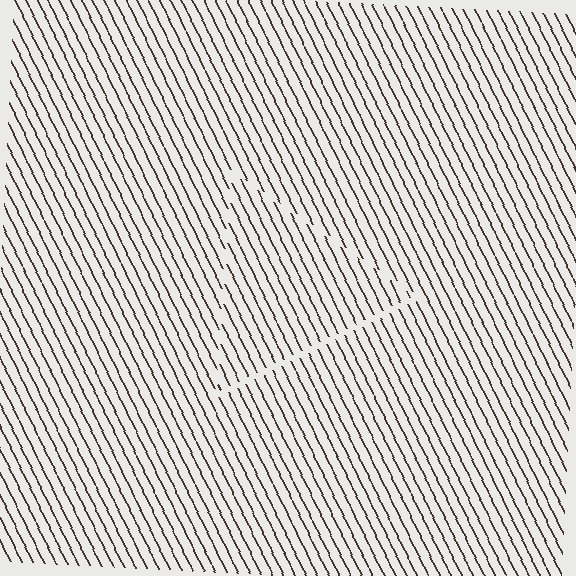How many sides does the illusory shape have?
3 sides — the line-ends trace a triangle.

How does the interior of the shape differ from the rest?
The interior of the shape contains the same grating, shifted by half a period — the contour is defined by the phase discontinuity where line-ends from the inner and outer gratings abut.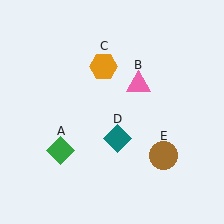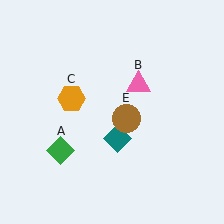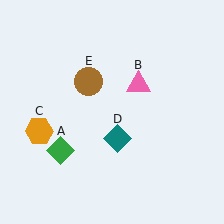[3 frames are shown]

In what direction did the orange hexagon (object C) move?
The orange hexagon (object C) moved down and to the left.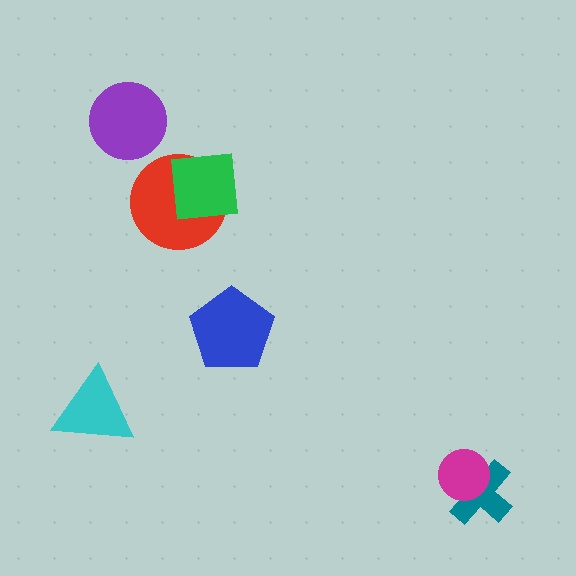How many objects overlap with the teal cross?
1 object overlaps with the teal cross.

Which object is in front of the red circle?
The green square is in front of the red circle.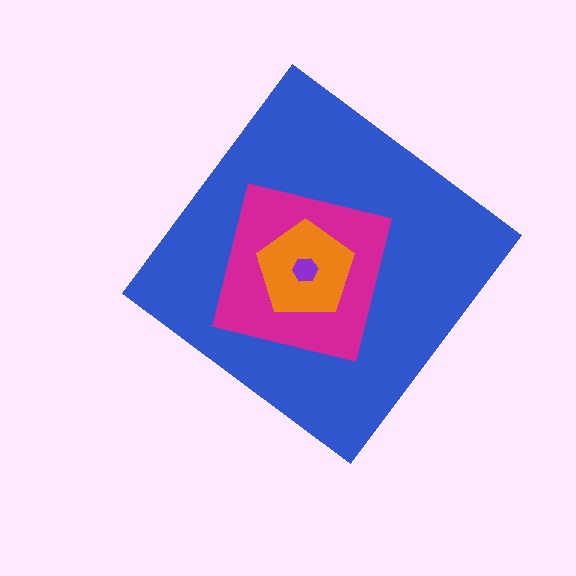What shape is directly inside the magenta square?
The orange pentagon.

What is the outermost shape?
The blue diamond.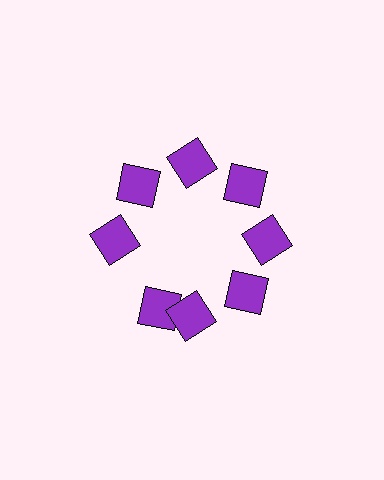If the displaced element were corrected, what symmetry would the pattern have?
It would have 8-fold rotational symmetry — the pattern would map onto itself every 45 degrees.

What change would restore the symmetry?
The symmetry would be restored by rotating it back into even spacing with its neighbors so that all 8 squares sit at equal angles and equal distance from the center.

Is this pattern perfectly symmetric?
No. The 8 purple squares are arranged in a ring, but one element near the 8 o'clock position is rotated out of alignment along the ring, breaking the 8-fold rotational symmetry.